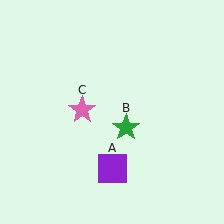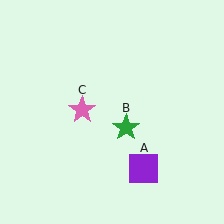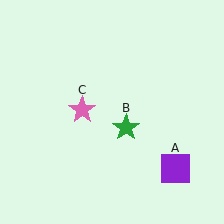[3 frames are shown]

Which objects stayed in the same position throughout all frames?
Green star (object B) and pink star (object C) remained stationary.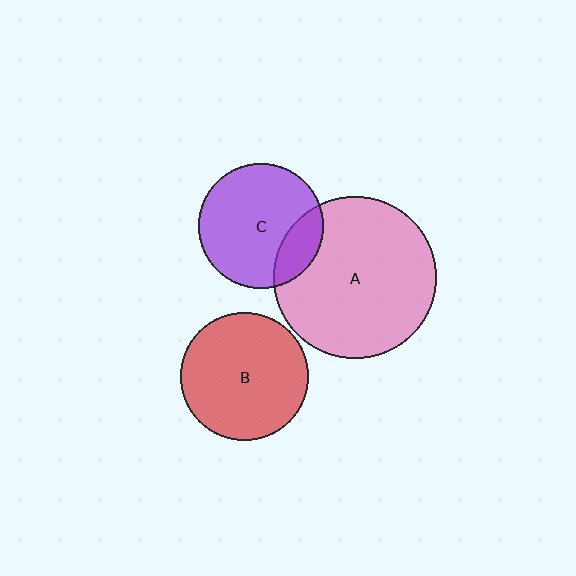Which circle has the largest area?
Circle A (pink).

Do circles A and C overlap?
Yes.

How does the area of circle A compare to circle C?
Approximately 1.7 times.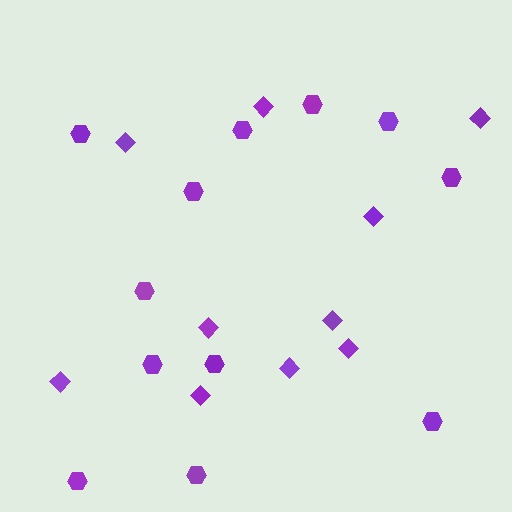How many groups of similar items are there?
There are 2 groups: one group of hexagons (12) and one group of diamonds (10).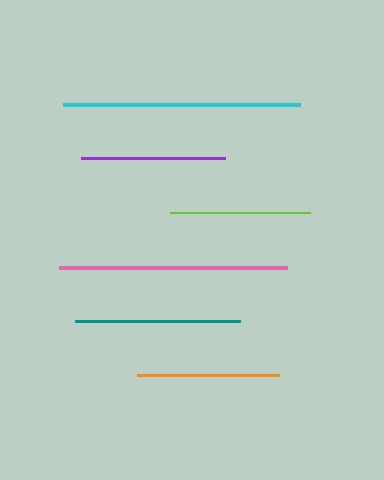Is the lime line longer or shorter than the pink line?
The pink line is longer than the lime line.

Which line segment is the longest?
The cyan line is the longest at approximately 237 pixels.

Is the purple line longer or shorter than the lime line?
The purple line is longer than the lime line.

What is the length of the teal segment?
The teal segment is approximately 165 pixels long.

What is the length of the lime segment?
The lime segment is approximately 141 pixels long.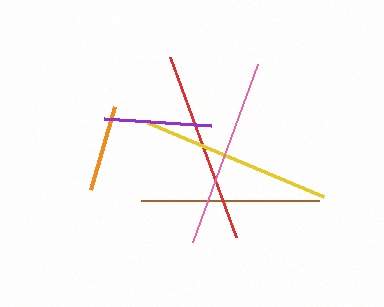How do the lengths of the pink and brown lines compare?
The pink and brown lines are approximately the same length.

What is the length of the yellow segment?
The yellow segment is approximately 190 pixels long.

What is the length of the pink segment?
The pink segment is approximately 189 pixels long.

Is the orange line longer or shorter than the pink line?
The pink line is longer than the orange line.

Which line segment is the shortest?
The orange line is the shortest at approximately 87 pixels.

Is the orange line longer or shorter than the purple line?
The purple line is longer than the orange line.